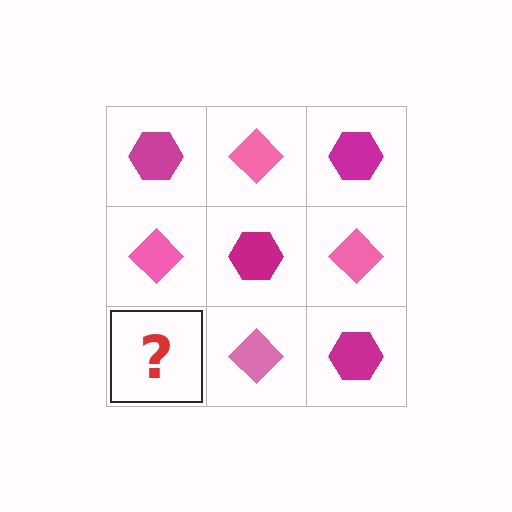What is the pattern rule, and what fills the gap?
The rule is that it alternates magenta hexagon and pink diamond in a checkerboard pattern. The gap should be filled with a magenta hexagon.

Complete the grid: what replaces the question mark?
The question mark should be replaced with a magenta hexagon.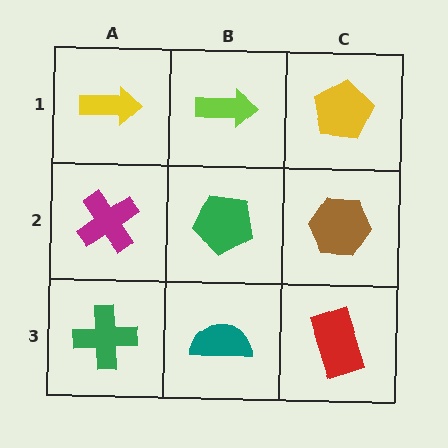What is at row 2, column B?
A green pentagon.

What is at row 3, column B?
A teal semicircle.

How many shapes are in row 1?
3 shapes.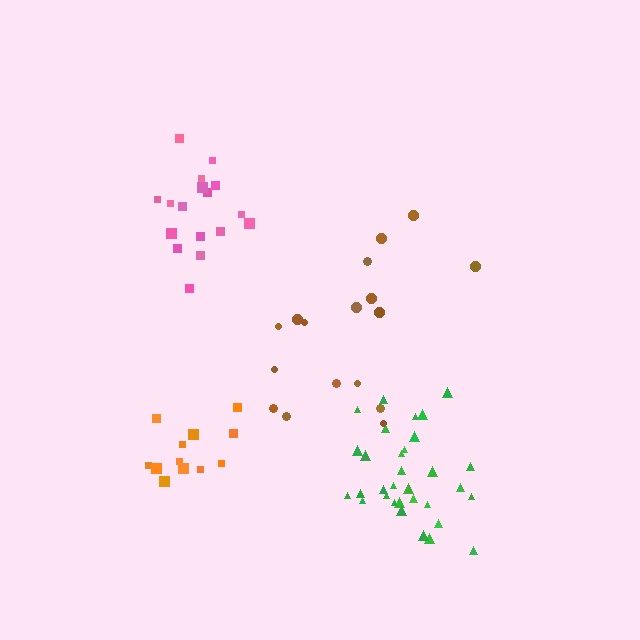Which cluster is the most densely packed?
Green.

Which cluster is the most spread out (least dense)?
Brown.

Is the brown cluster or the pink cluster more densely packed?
Pink.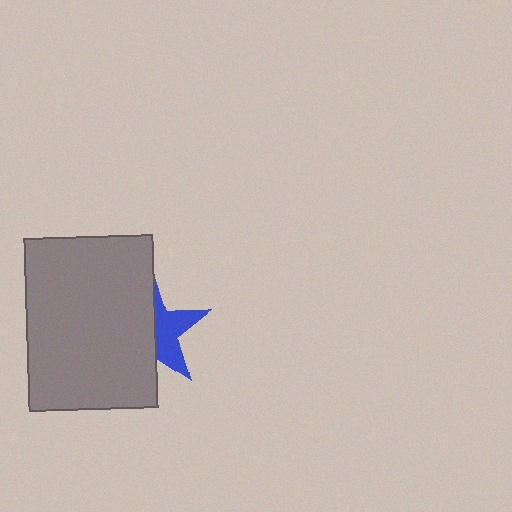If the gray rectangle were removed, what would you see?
You would see the complete blue star.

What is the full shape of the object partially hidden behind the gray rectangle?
The partially hidden object is a blue star.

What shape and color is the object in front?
The object in front is a gray rectangle.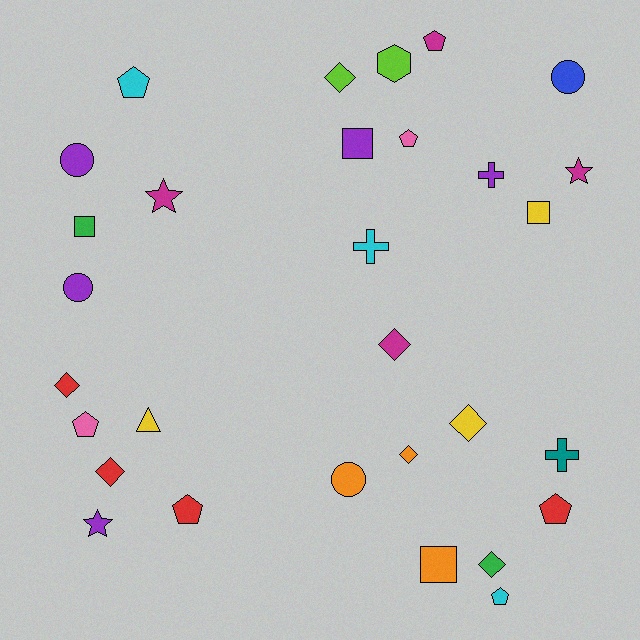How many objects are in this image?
There are 30 objects.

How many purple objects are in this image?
There are 5 purple objects.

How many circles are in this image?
There are 4 circles.